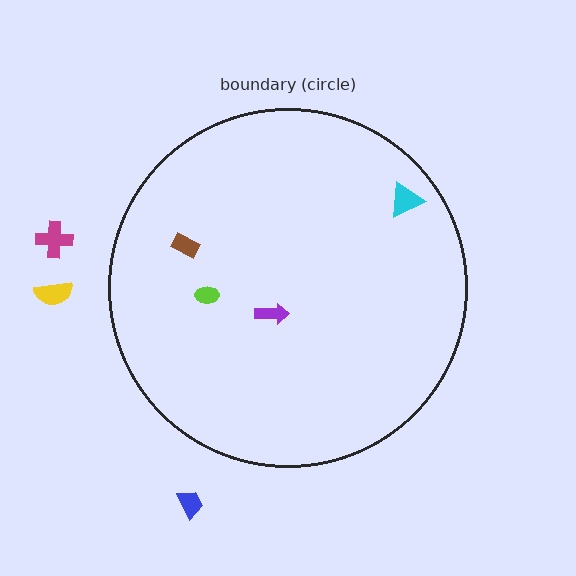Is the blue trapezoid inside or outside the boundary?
Outside.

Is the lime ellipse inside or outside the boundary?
Inside.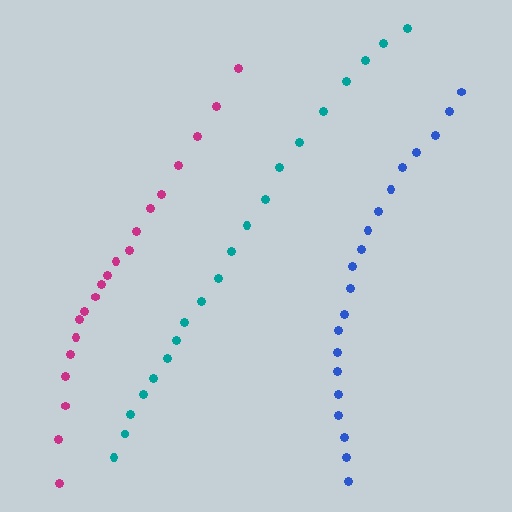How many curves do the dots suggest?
There are 3 distinct paths.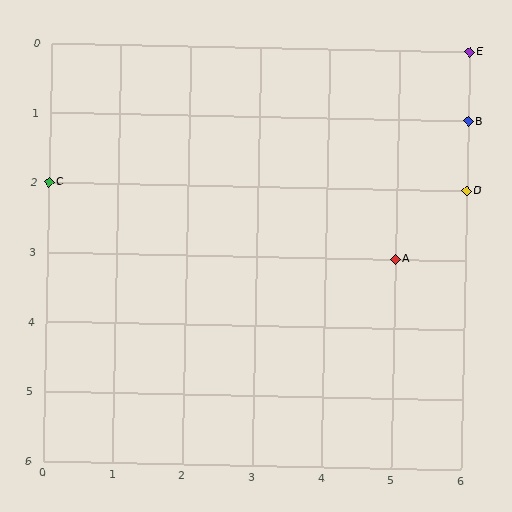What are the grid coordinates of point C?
Point C is at grid coordinates (0, 2).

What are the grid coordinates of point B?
Point B is at grid coordinates (6, 1).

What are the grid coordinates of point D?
Point D is at grid coordinates (6, 2).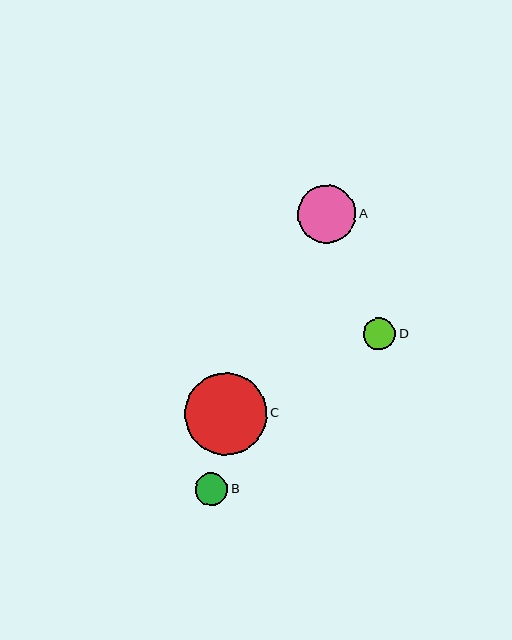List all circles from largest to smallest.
From largest to smallest: C, A, B, D.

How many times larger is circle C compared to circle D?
Circle C is approximately 2.5 times the size of circle D.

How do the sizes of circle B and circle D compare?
Circle B and circle D are approximately the same size.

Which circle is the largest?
Circle C is the largest with a size of approximately 82 pixels.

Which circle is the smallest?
Circle D is the smallest with a size of approximately 33 pixels.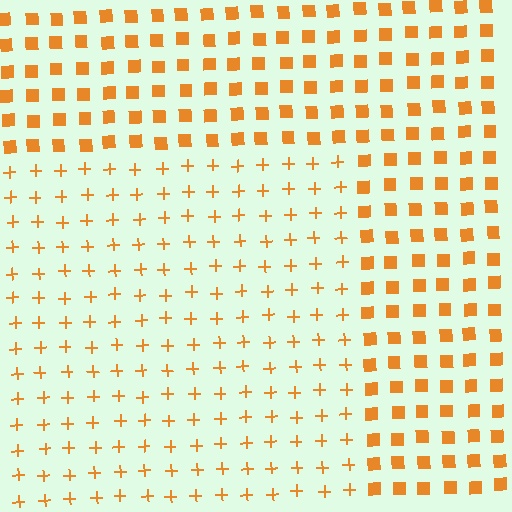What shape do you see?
I see a rectangle.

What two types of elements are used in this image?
The image uses plus signs inside the rectangle region and squares outside it.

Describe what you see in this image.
The image is filled with small orange elements arranged in a uniform grid. A rectangle-shaped region contains plus signs, while the surrounding area contains squares. The boundary is defined purely by the change in element shape.